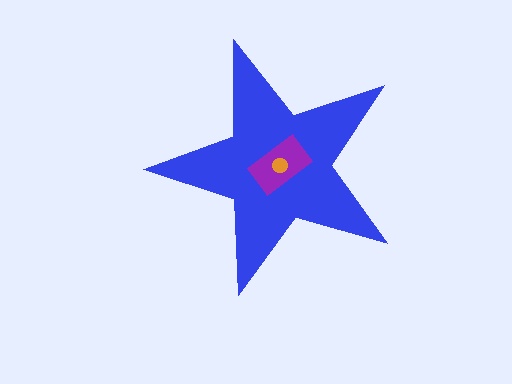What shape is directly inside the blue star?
The purple rectangle.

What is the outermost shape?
The blue star.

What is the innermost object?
The orange circle.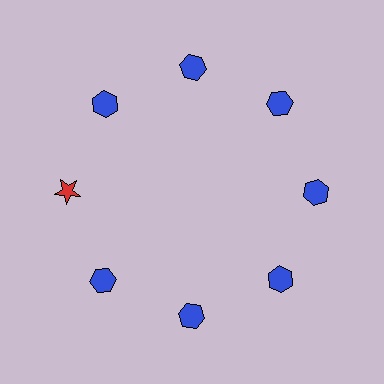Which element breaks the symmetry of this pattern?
The red star at roughly the 9 o'clock position breaks the symmetry. All other shapes are blue hexagons.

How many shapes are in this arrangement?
There are 8 shapes arranged in a ring pattern.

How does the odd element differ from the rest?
It differs in both color (red instead of blue) and shape (star instead of hexagon).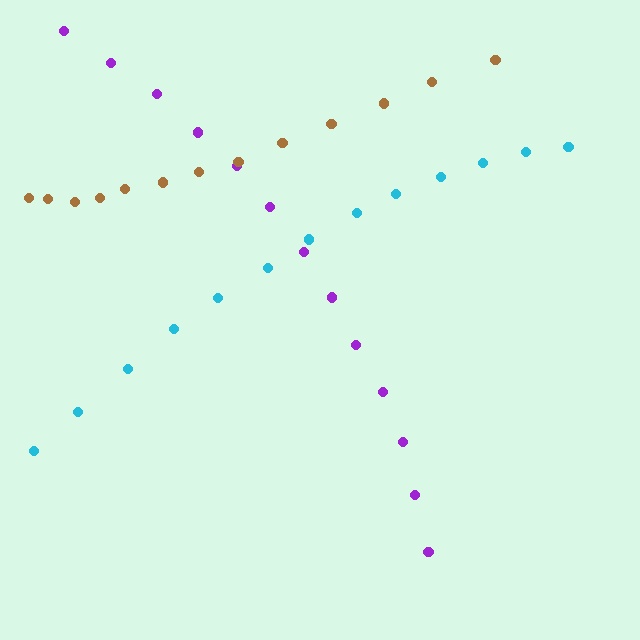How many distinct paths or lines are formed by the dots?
There are 3 distinct paths.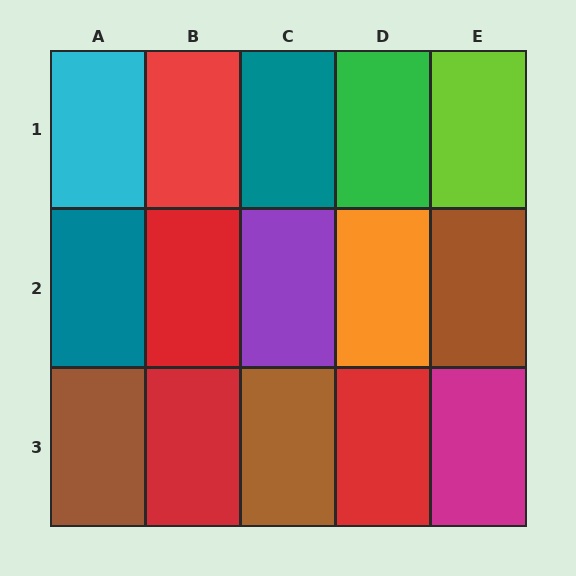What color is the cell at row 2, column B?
Red.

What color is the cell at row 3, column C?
Brown.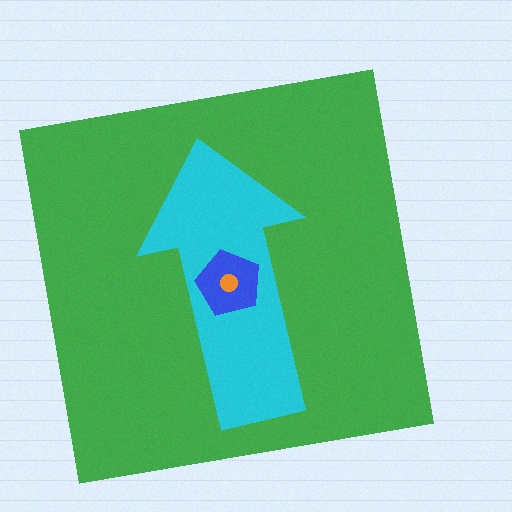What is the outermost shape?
The green square.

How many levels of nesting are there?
4.